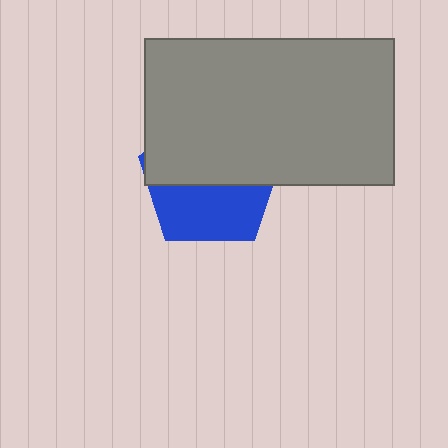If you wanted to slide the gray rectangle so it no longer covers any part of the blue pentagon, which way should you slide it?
Slide it up — that is the most direct way to separate the two shapes.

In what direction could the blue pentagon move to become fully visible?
The blue pentagon could move down. That would shift it out from behind the gray rectangle entirely.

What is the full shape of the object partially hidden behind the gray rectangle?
The partially hidden object is a blue pentagon.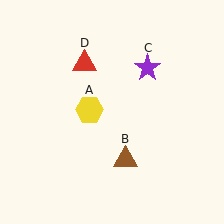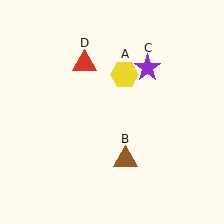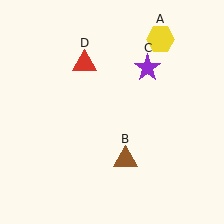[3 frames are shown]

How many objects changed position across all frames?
1 object changed position: yellow hexagon (object A).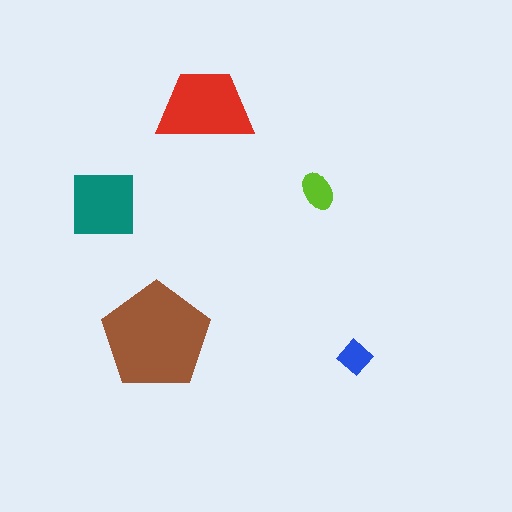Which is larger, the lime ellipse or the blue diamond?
The lime ellipse.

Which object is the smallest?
The blue diamond.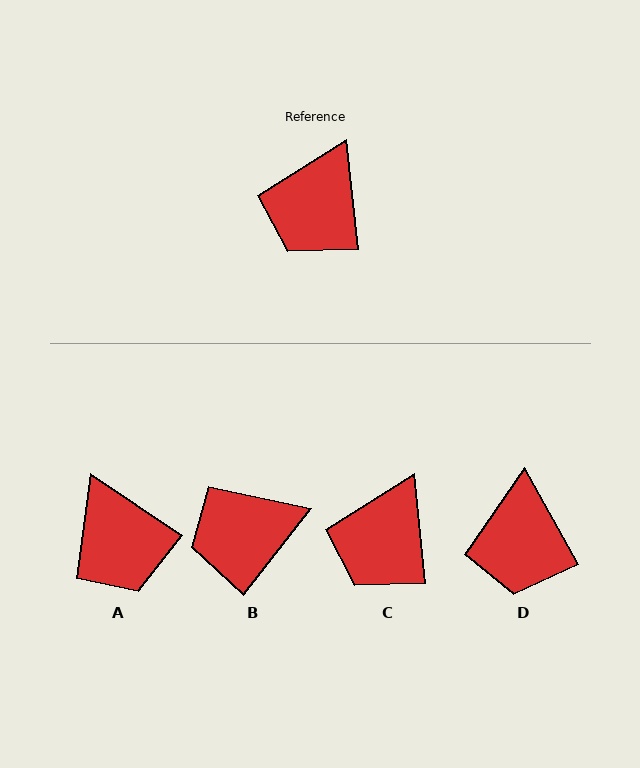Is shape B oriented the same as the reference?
No, it is off by about 44 degrees.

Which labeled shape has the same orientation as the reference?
C.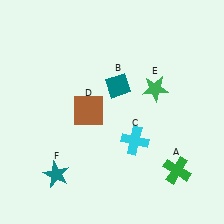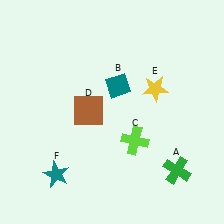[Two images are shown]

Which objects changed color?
C changed from cyan to lime. E changed from green to yellow.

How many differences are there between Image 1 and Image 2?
There are 2 differences between the two images.